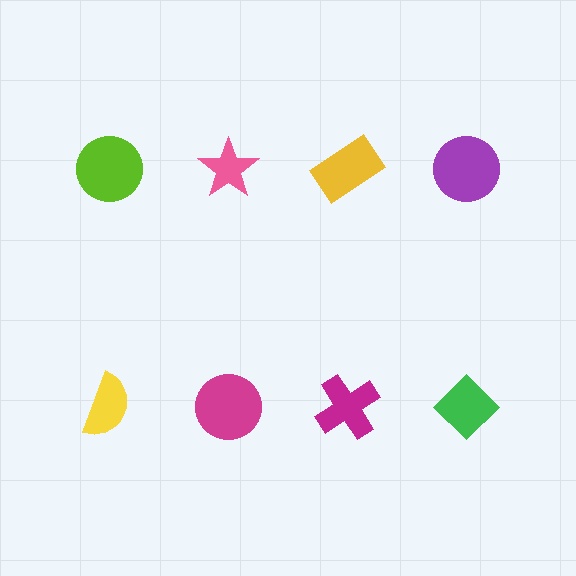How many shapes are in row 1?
4 shapes.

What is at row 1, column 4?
A purple circle.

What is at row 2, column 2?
A magenta circle.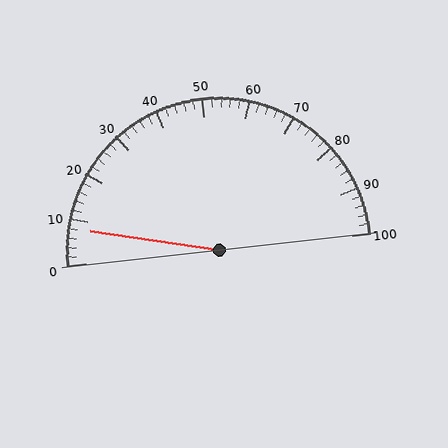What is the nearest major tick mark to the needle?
The nearest major tick mark is 10.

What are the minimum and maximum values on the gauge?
The gauge ranges from 0 to 100.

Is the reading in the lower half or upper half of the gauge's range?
The reading is in the lower half of the range (0 to 100).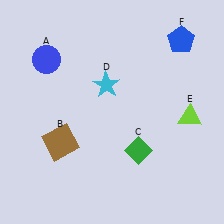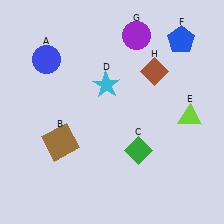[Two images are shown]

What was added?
A purple circle (G), a brown diamond (H) were added in Image 2.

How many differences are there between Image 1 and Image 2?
There are 2 differences between the two images.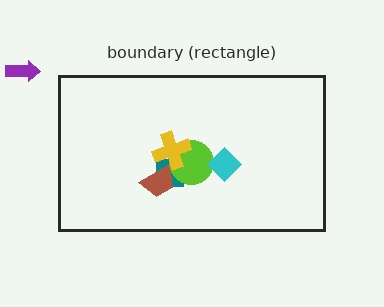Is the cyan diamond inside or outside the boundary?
Inside.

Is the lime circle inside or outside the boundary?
Inside.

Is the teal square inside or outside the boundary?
Inside.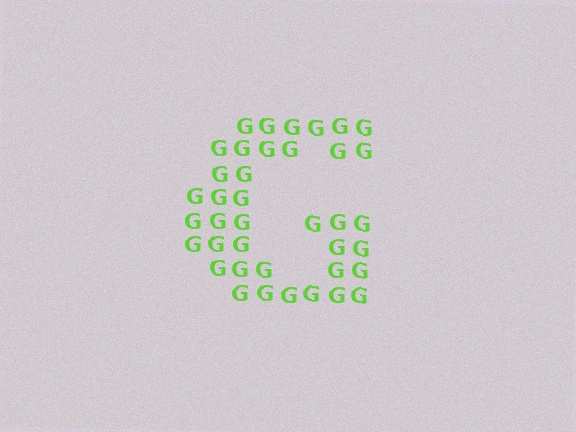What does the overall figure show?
The overall figure shows the letter G.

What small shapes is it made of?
It is made of small letter G's.